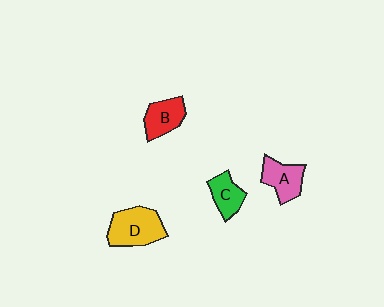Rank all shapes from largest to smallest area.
From largest to smallest: D (yellow), A (pink), B (red), C (green).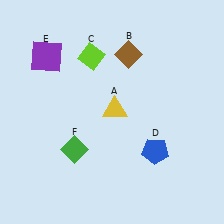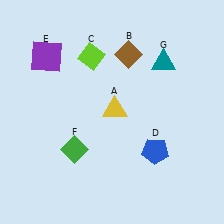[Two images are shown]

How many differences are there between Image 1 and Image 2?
There is 1 difference between the two images.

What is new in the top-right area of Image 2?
A teal triangle (G) was added in the top-right area of Image 2.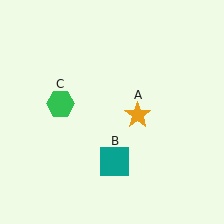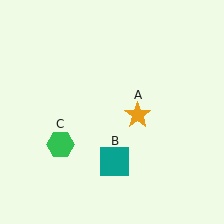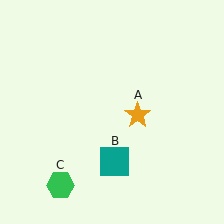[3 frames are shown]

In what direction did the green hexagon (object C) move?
The green hexagon (object C) moved down.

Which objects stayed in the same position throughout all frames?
Orange star (object A) and teal square (object B) remained stationary.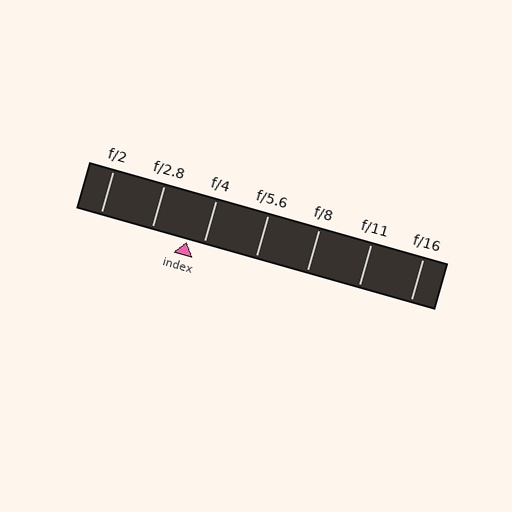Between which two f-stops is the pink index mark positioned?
The index mark is between f/2.8 and f/4.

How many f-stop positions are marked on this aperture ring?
There are 7 f-stop positions marked.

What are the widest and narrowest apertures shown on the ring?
The widest aperture shown is f/2 and the narrowest is f/16.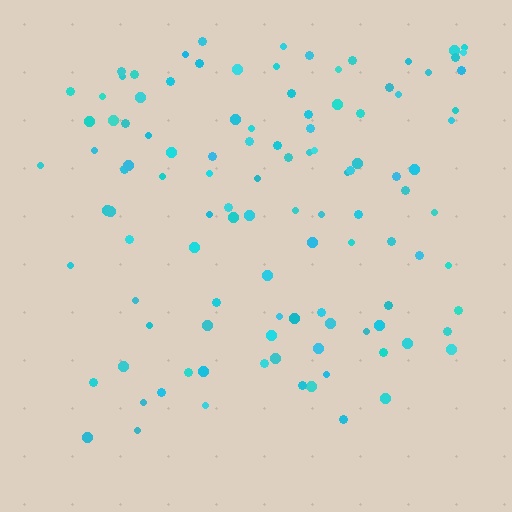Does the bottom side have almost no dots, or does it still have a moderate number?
Still a moderate number, just noticeably fewer than the top.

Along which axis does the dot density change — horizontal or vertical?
Vertical.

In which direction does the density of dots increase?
From bottom to top, with the top side densest.